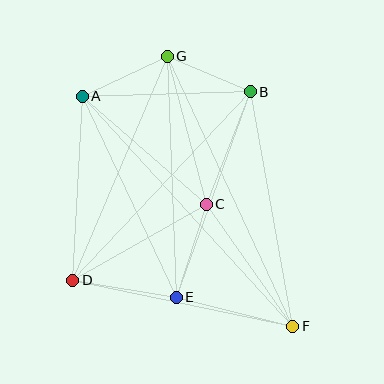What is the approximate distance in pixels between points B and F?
The distance between B and F is approximately 238 pixels.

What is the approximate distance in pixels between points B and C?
The distance between B and C is approximately 121 pixels.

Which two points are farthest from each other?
Points A and F are farthest from each other.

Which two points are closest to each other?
Points B and G are closest to each other.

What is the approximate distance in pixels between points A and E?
The distance between A and E is approximately 222 pixels.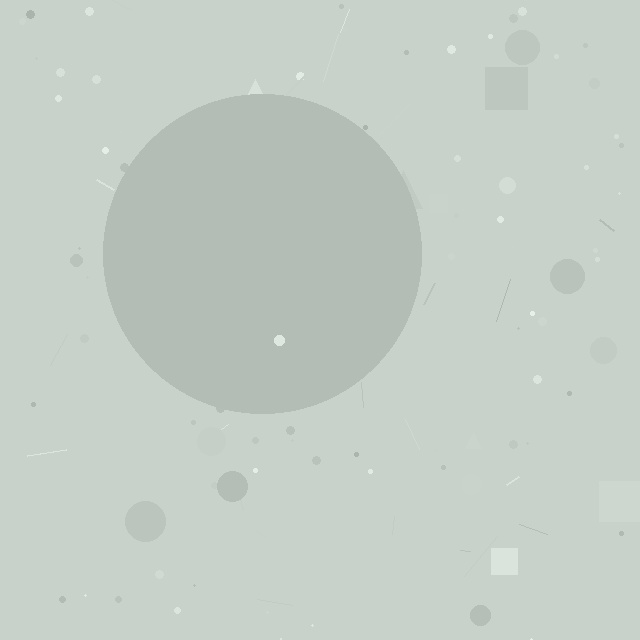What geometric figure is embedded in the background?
A circle is embedded in the background.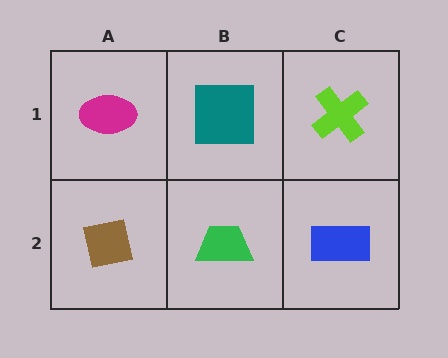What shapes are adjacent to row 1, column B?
A green trapezoid (row 2, column B), a magenta ellipse (row 1, column A), a lime cross (row 1, column C).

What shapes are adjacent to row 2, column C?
A lime cross (row 1, column C), a green trapezoid (row 2, column B).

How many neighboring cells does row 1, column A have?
2.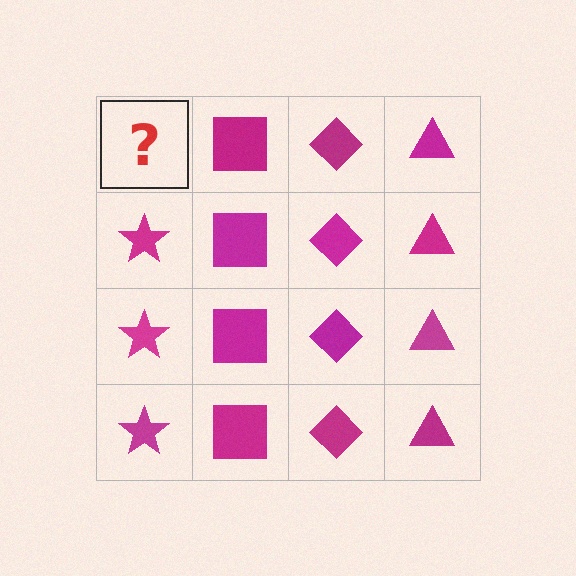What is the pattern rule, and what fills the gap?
The rule is that each column has a consistent shape. The gap should be filled with a magenta star.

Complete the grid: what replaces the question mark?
The question mark should be replaced with a magenta star.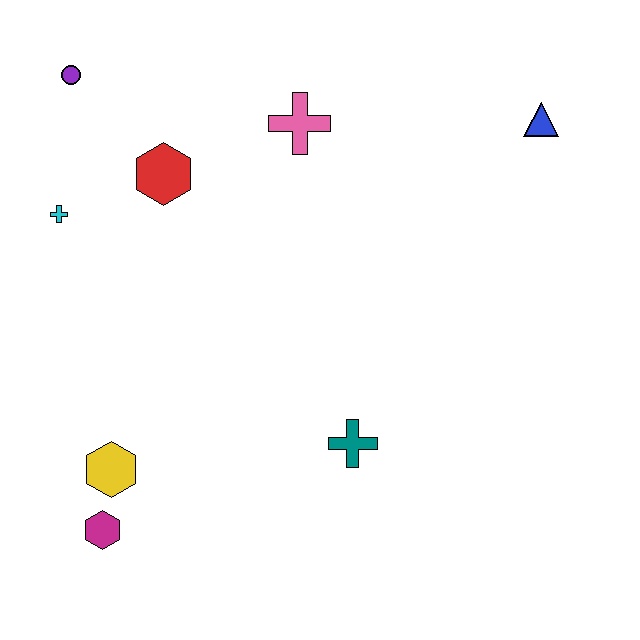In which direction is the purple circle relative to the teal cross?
The purple circle is above the teal cross.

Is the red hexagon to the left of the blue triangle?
Yes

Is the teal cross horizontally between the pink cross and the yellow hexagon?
No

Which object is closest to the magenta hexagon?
The yellow hexagon is closest to the magenta hexagon.